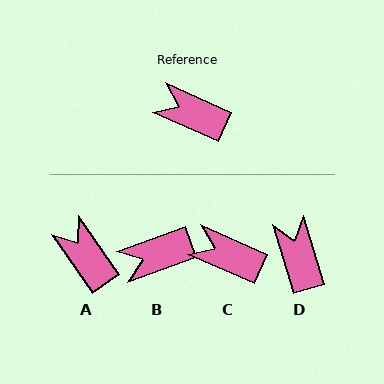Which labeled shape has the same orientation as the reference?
C.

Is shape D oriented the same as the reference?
No, it is off by about 49 degrees.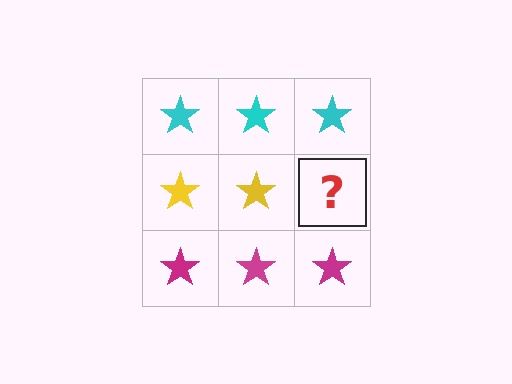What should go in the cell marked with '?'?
The missing cell should contain a yellow star.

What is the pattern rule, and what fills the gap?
The rule is that each row has a consistent color. The gap should be filled with a yellow star.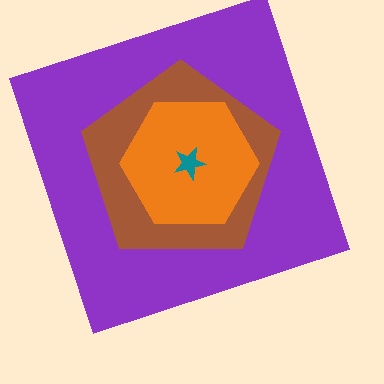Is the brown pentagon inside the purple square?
Yes.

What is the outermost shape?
The purple square.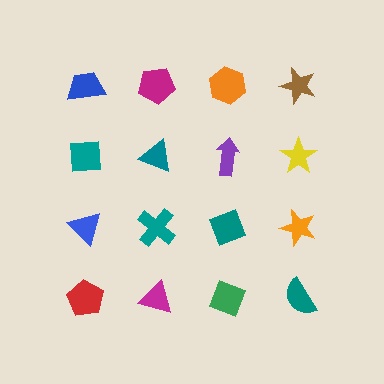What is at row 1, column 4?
A brown star.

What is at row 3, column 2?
A teal cross.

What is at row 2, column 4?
A yellow star.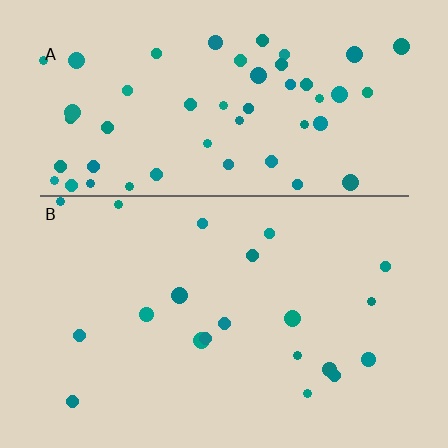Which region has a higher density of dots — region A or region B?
A (the top).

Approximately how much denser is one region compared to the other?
Approximately 2.6× — region A over region B.